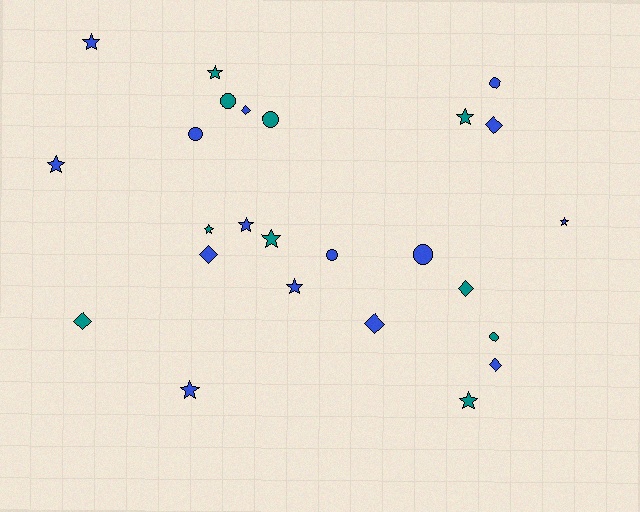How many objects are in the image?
There are 25 objects.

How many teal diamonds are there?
There are 2 teal diamonds.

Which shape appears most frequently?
Star, with 11 objects.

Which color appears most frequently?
Blue, with 15 objects.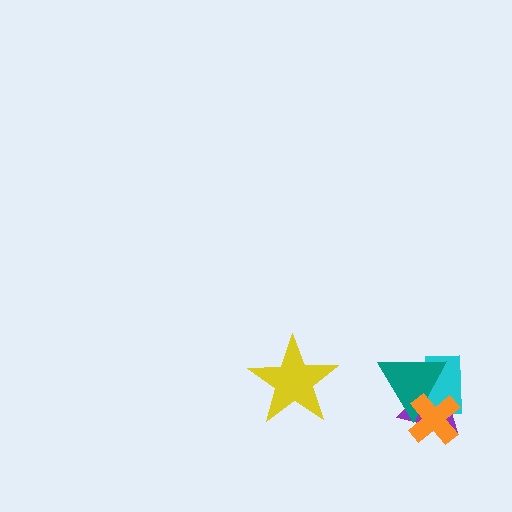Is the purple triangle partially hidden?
Yes, it is partially covered by another shape.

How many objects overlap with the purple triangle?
3 objects overlap with the purple triangle.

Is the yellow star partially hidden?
No, no other shape covers it.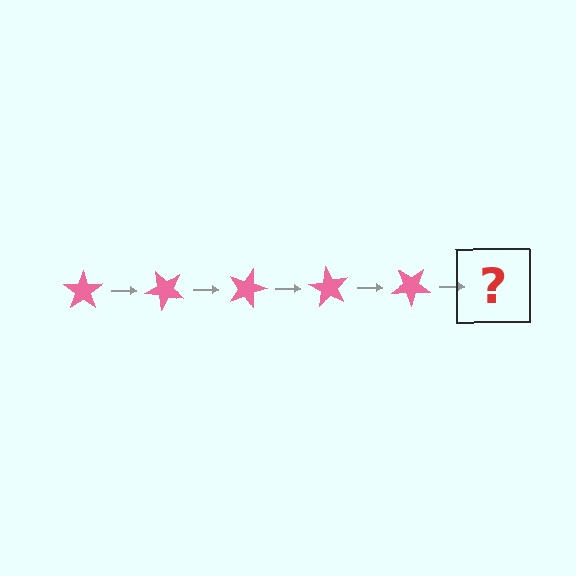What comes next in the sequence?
The next element should be a pink star rotated 225 degrees.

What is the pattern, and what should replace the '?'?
The pattern is that the star rotates 45 degrees each step. The '?' should be a pink star rotated 225 degrees.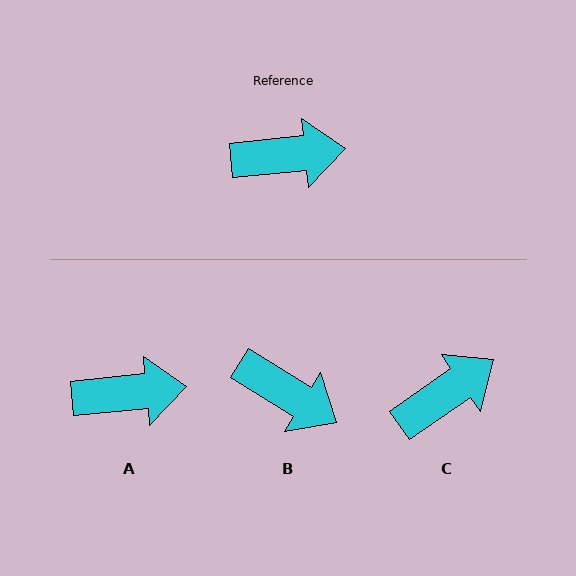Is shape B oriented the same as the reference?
No, it is off by about 37 degrees.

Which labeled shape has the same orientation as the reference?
A.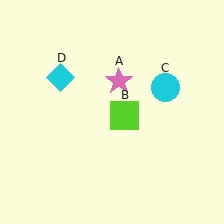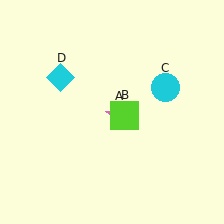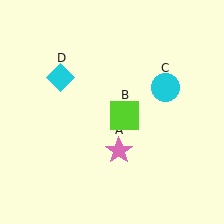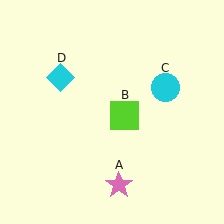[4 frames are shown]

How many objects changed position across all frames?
1 object changed position: pink star (object A).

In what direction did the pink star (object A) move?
The pink star (object A) moved down.